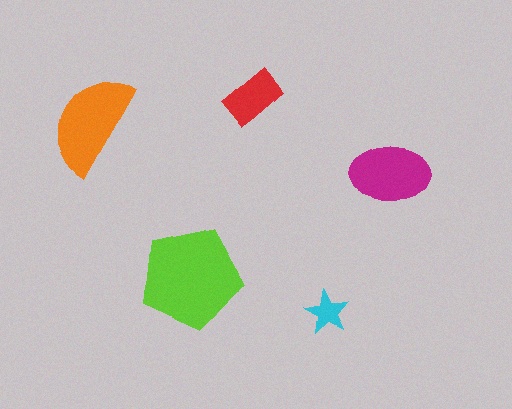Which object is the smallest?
The cyan star.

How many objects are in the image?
There are 5 objects in the image.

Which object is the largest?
The lime pentagon.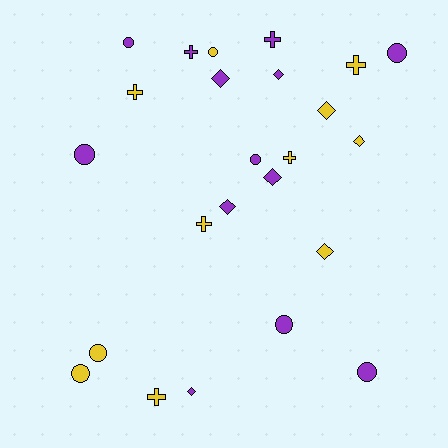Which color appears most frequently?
Purple, with 13 objects.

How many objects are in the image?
There are 24 objects.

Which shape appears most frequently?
Circle, with 9 objects.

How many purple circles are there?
There are 6 purple circles.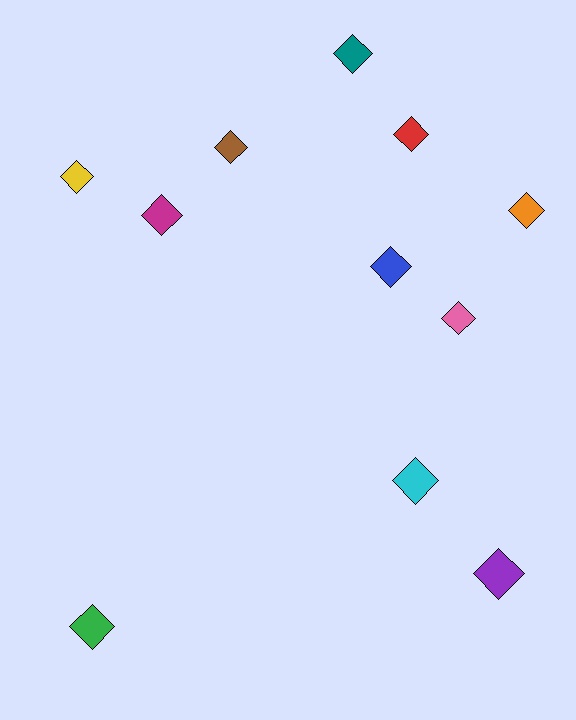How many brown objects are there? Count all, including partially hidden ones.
There is 1 brown object.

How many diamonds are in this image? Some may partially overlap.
There are 11 diamonds.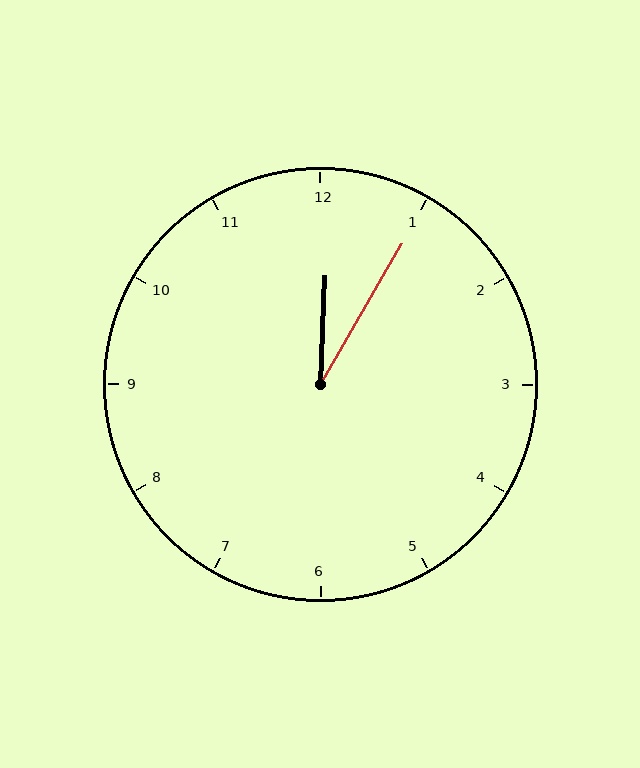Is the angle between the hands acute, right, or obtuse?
It is acute.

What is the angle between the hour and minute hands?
Approximately 28 degrees.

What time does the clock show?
12:05.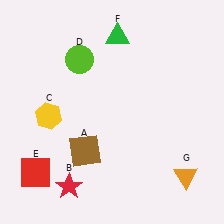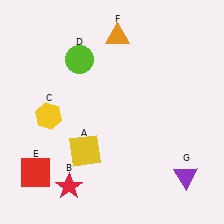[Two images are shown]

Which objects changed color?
A changed from brown to yellow. F changed from green to orange. G changed from orange to purple.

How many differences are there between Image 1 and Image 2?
There are 3 differences between the two images.